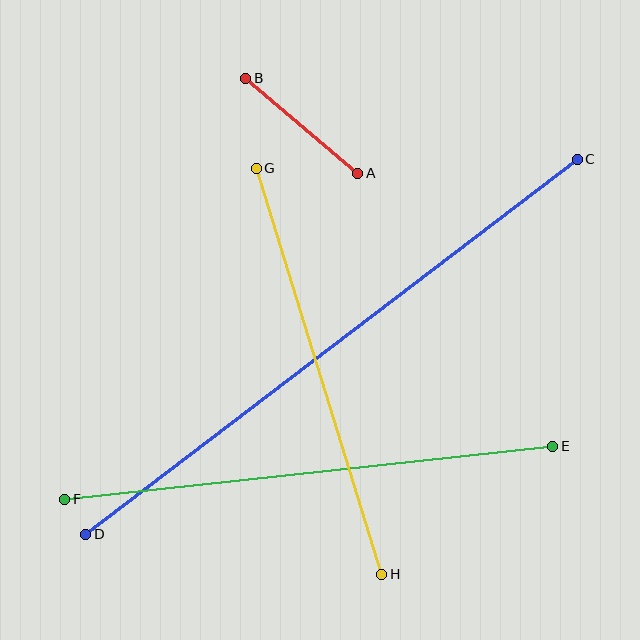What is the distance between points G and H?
The distance is approximately 425 pixels.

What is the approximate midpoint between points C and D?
The midpoint is at approximately (331, 347) pixels.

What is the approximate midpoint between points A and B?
The midpoint is at approximately (302, 126) pixels.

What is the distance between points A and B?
The distance is approximately 147 pixels.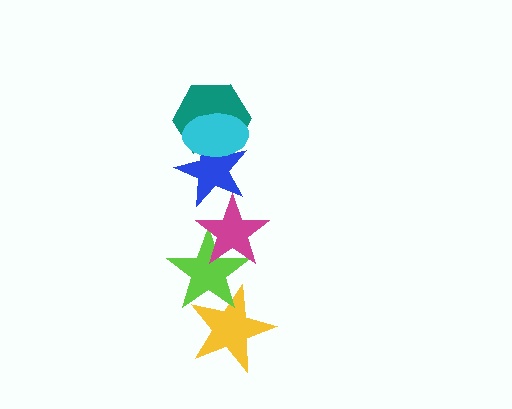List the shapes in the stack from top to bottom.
From top to bottom: the cyan ellipse, the teal hexagon, the blue star, the magenta star, the lime star, the yellow star.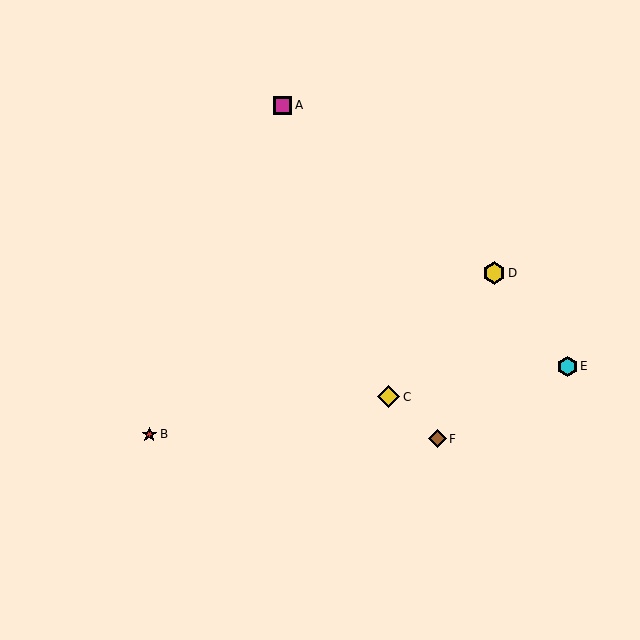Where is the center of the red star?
The center of the red star is at (149, 434).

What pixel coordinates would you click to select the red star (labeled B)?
Click at (149, 434) to select the red star B.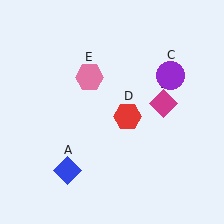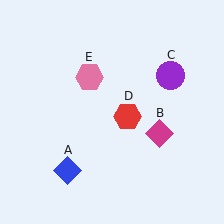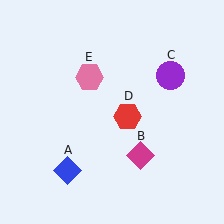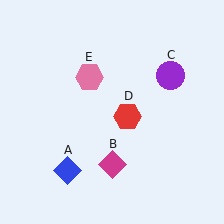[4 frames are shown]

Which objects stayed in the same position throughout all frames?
Blue diamond (object A) and purple circle (object C) and red hexagon (object D) and pink hexagon (object E) remained stationary.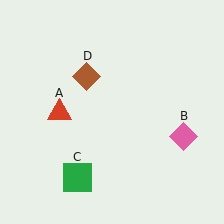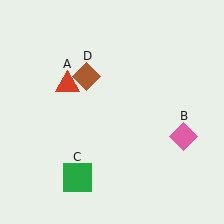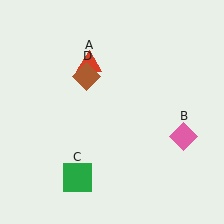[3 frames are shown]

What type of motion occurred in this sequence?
The red triangle (object A) rotated clockwise around the center of the scene.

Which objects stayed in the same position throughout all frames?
Pink diamond (object B) and green square (object C) and brown diamond (object D) remained stationary.